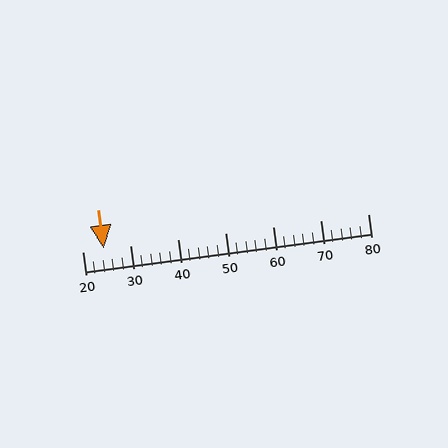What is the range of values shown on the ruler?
The ruler shows values from 20 to 80.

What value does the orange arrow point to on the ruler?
The orange arrow points to approximately 24.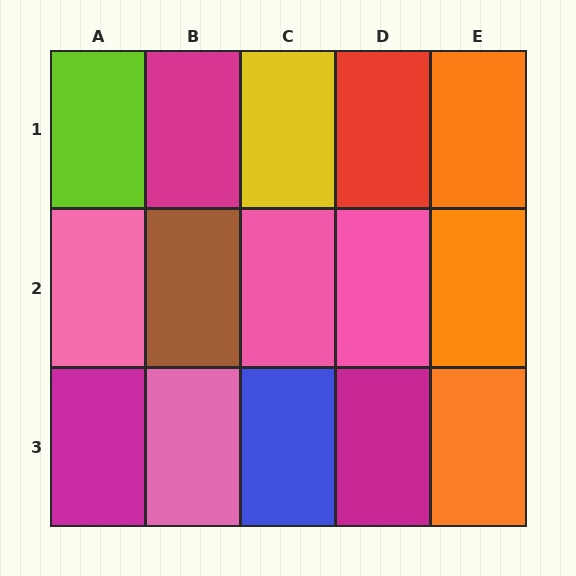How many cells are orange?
3 cells are orange.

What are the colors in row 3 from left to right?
Magenta, pink, blue, magenta, orange.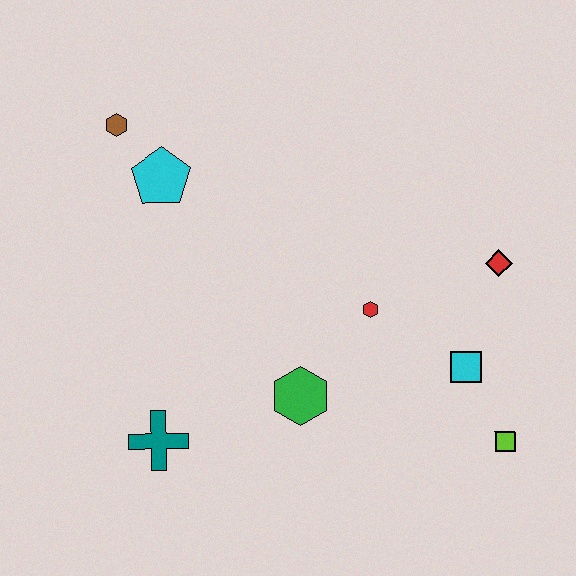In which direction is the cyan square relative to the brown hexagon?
The cyan square is to the right of the brown hexagon.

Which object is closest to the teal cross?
The green hexagon is closest to the teal cross.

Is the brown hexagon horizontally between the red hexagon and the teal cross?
No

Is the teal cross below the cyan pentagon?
Yes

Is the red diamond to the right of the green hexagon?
Yes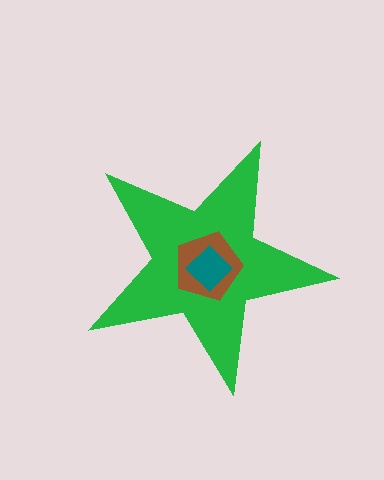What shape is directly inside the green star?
The brown pentagon.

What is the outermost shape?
The green star.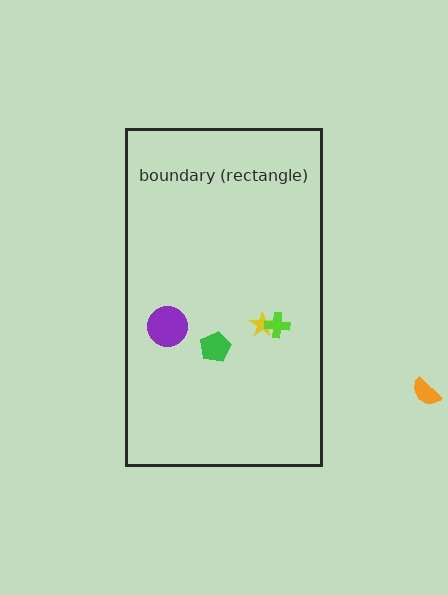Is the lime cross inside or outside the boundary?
Inside.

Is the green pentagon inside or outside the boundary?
Inside.